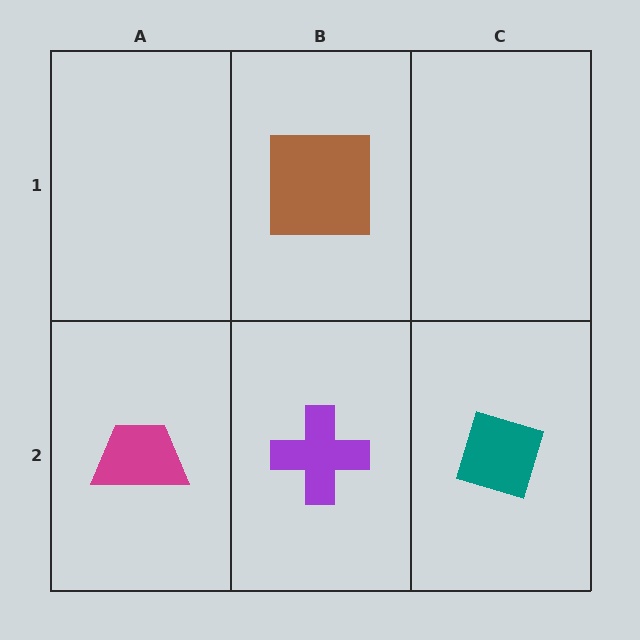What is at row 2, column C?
A teal diamond.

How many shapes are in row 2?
3 shapes.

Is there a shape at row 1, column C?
No, that cell is empty.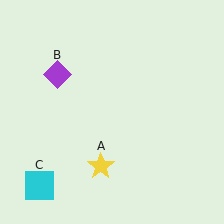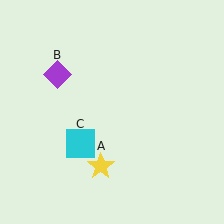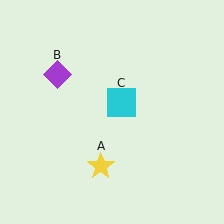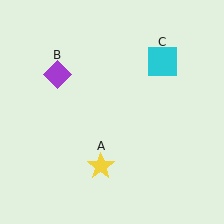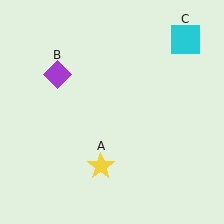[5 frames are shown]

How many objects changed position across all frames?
1 object changed position: cyan square (object C).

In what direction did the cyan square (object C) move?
The cyan square (object C) moved up and to the right.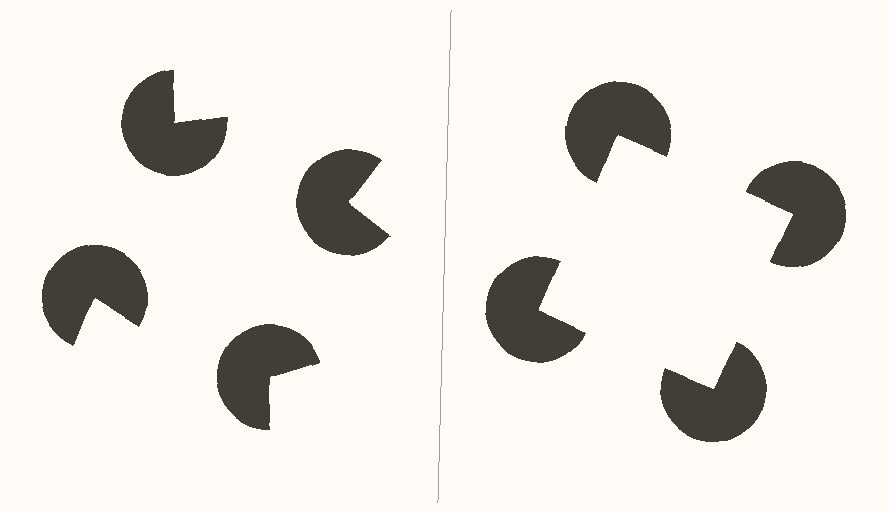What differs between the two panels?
The pac-man discs are positioned identically on both sides; only the wedge orientations differ. On the right they align to a square; on the left they are misaligned.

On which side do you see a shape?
An illusory square appears on the right side. On the left side the wedge cuts are rotated, so no coherent shape forms.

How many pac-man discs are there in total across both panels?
8 — 4 on each side.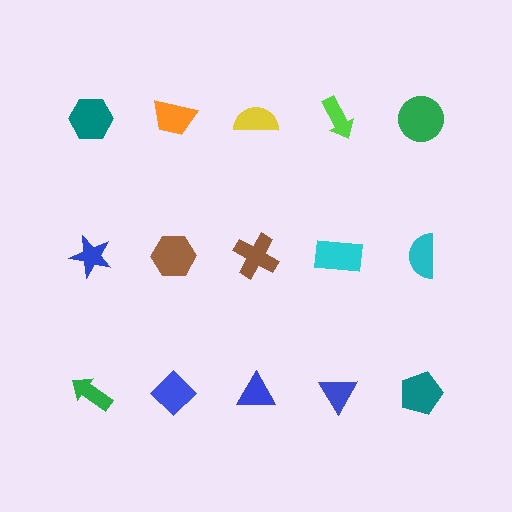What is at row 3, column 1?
A green arrow.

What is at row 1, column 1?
A teal hexagon.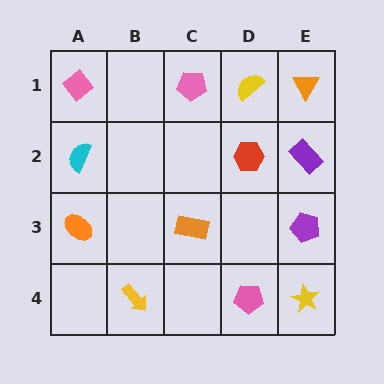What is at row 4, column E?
A yellow star.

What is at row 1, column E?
An orange triangle.